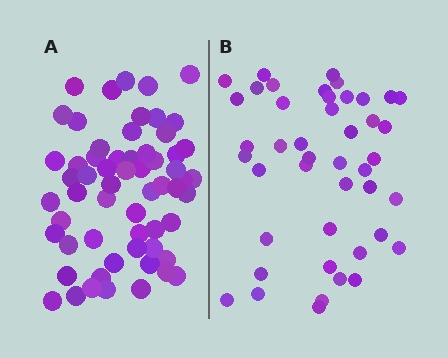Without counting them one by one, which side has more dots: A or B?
Region A (the left region) has more dots.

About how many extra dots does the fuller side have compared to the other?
Region A has approximately 15 more dots than region B.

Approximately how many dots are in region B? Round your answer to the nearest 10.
About 40 dots. (The exact count is 44, which rounds to 40.)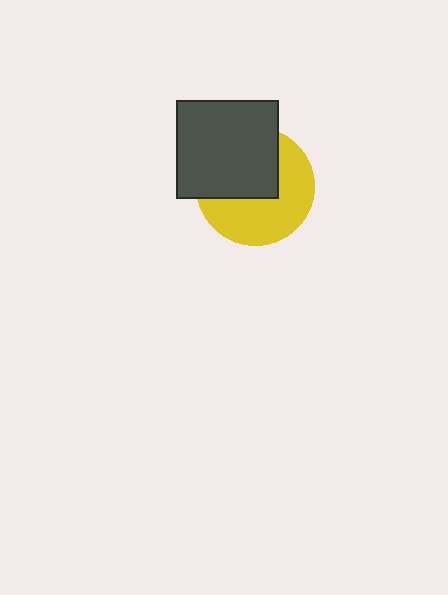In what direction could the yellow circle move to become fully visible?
The yellow circle could move toward the lower-right. That would shift it out from behind the dark gray rectangle entirely.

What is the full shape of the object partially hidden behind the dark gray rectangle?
The partially hidden object is a yellow circle.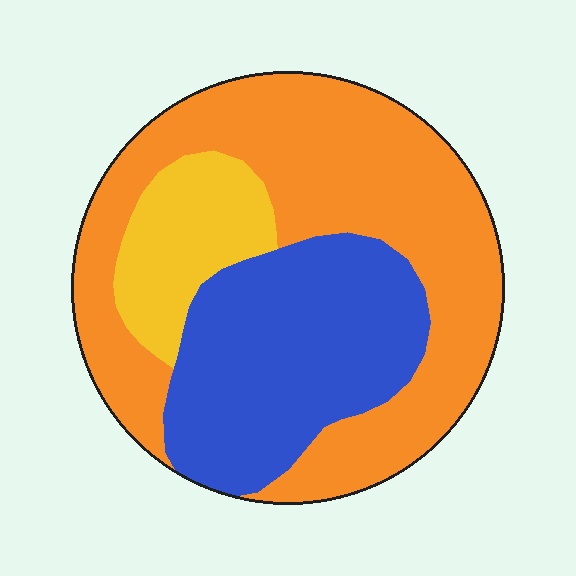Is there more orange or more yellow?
Orange.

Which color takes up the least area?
Yellow, at roughly 15%.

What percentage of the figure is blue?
Blue takes up between a sixth and a third of the figure.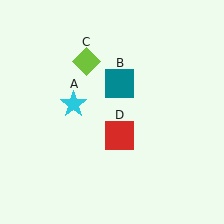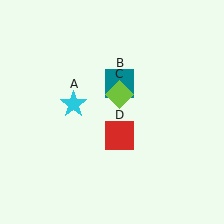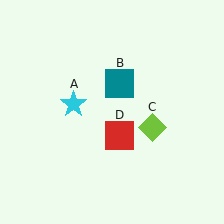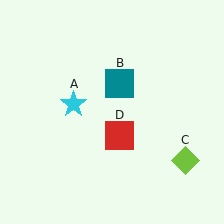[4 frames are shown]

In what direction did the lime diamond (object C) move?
The lime diamond (object C) moved down and to the right.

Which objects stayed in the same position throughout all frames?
Cyan star (object A) and teal square (object B) and red square (object D) remained stationary.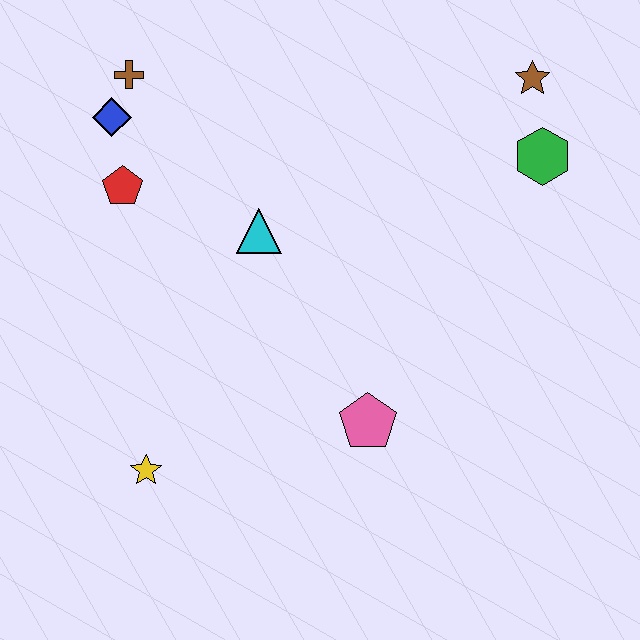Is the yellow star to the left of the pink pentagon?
Yes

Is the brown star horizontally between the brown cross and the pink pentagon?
No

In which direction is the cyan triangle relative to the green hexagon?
The cyan triangle is to the left of the green hexagon.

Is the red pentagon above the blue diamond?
No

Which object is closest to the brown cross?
The blue diamond is closest to the brown cross.